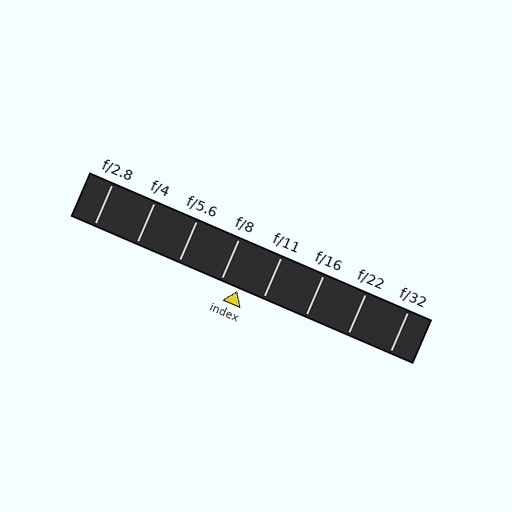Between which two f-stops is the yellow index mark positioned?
The index mark is between f/8 and f/11.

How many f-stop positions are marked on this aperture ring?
There are 8 f-stop positions marked.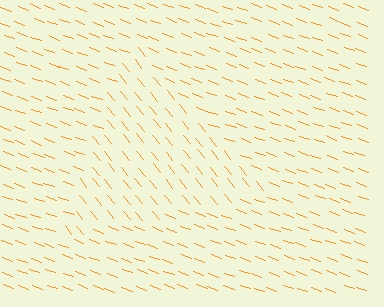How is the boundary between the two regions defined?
The boundary is defined purely by a change in line orientation (approximately 31 degrees difference). All lines are the same color and thickness.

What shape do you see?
I see a triangle.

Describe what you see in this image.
The image is filled with small orange line segments. A triangle region in the image has lines oriented differently from the surrounding lines, creating a visible texture boundary.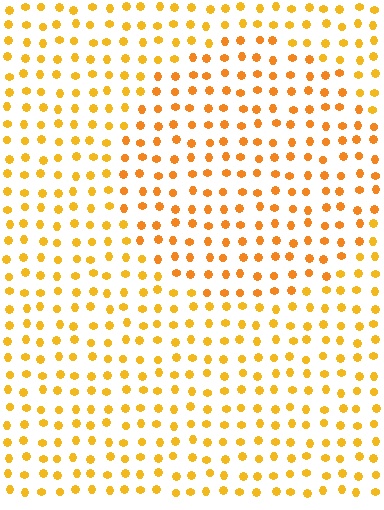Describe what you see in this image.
The image is filled with small yellow elements in a uniform arrangement. A circle-shaped region is visible where the elements are tinted to a slightly different hue, forming a subtle color boundary.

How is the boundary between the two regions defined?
The boundary is defined purely by a slight shift in hue (about 15 degrees). Spacing, size, and orientation are identical on both sides.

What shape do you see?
I see a circle.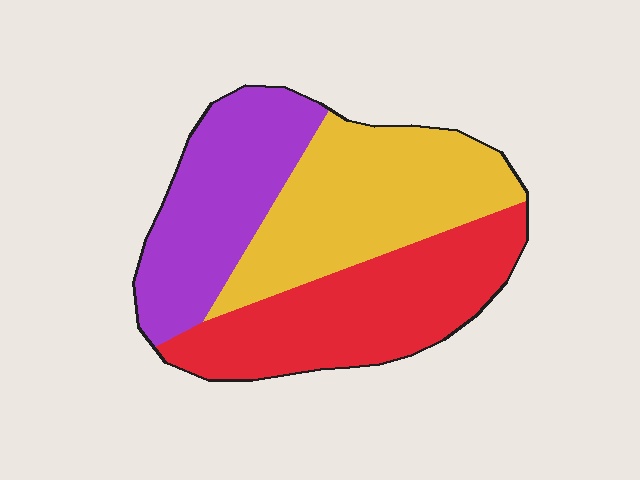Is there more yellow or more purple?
Yellow.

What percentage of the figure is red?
Red covers around 35% of the figure.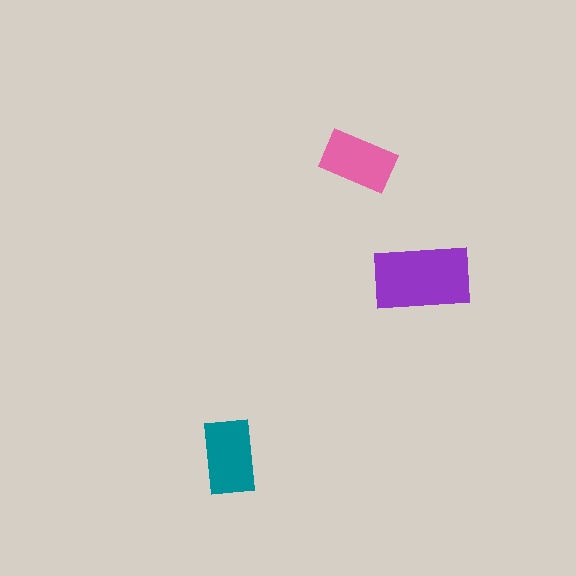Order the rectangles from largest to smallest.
the purple one, the teal one, the pink one.